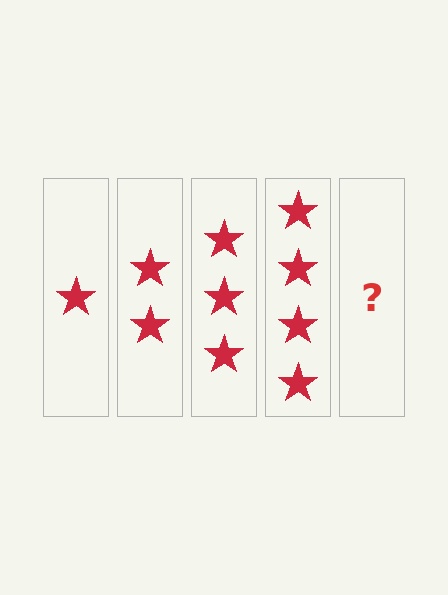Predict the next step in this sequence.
The next step is 5 stars.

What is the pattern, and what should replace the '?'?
The pattern is that each step adds one more star. The '?' should be 5 stars.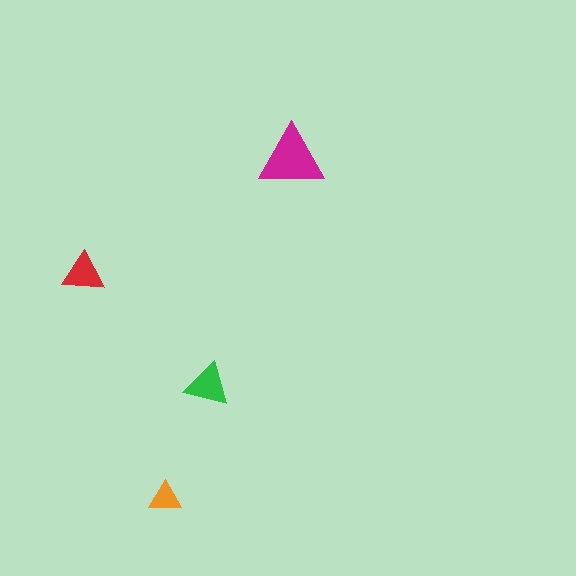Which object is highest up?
The magenta triangle is topmost.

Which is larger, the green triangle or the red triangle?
The green one.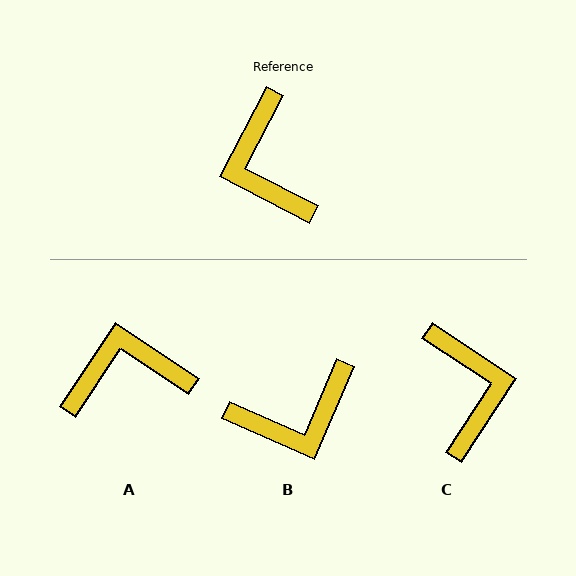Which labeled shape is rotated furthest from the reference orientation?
C, about 174 degrees away.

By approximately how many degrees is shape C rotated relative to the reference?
Approximately 174 degrees counter-clockwise.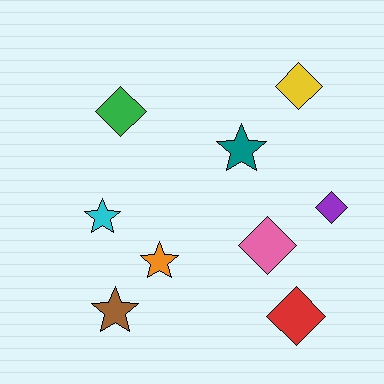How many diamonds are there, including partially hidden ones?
There are 5 diamonds.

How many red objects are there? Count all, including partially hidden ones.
There is 1 red object.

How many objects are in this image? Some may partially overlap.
There are 9 objects.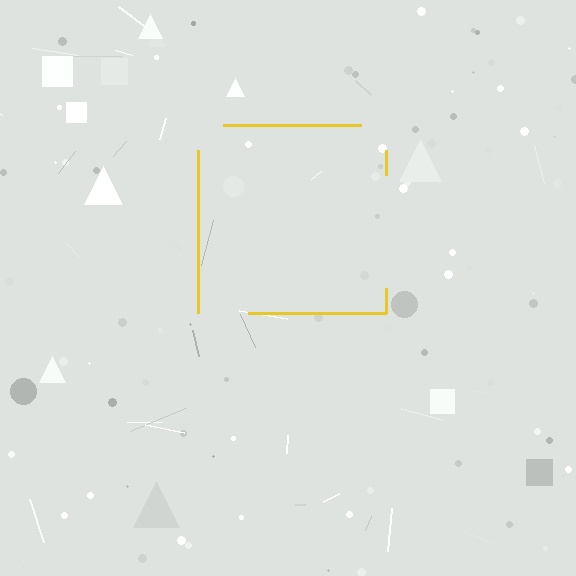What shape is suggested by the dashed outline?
The dashed outline suggests a square.